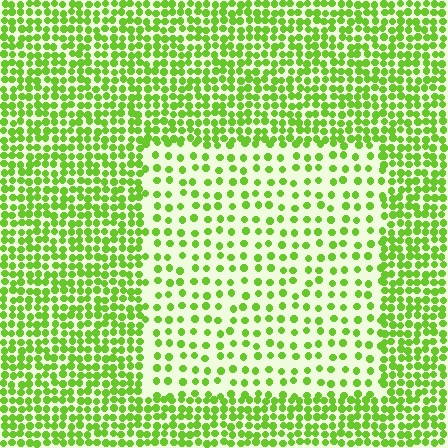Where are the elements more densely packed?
The elements are more densely packed outside the rectangle boundary.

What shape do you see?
I see a rectangle.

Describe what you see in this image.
The image contains small lime elements arranged at two different densities. A rectangle-shaped region is visible where the elements are less densely packed than the surrounding area.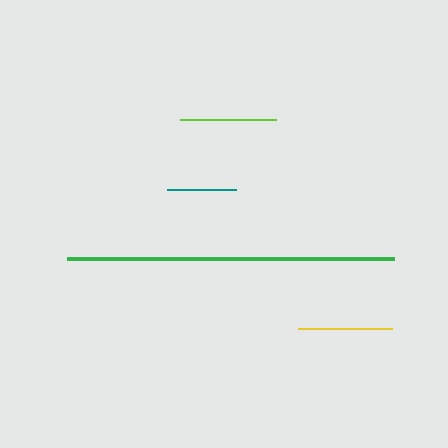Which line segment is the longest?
The green line is the longest at approximately 327 pixels.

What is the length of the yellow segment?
The yellow segment is approximately 94 pixels long.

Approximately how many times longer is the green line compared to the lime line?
The green line is approximately 3.4 times the length of the lime line.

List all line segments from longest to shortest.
From longest to shortest: green, lime, yellow, teal.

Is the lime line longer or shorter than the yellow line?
The lime line is longer than the yellow line.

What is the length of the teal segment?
The teal segment is approximately 69 pixels long.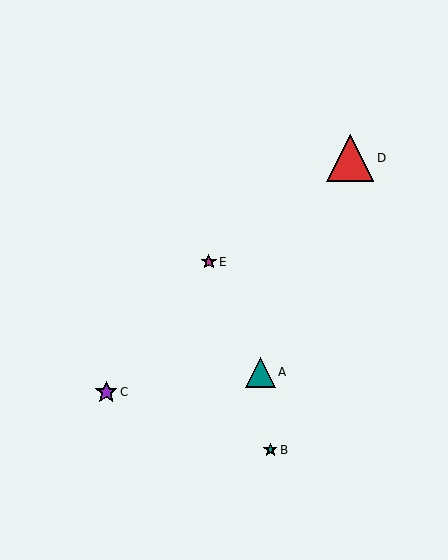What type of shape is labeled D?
Shape D is a red triangle.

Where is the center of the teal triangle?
The center of the teal triangle is at (260, 372).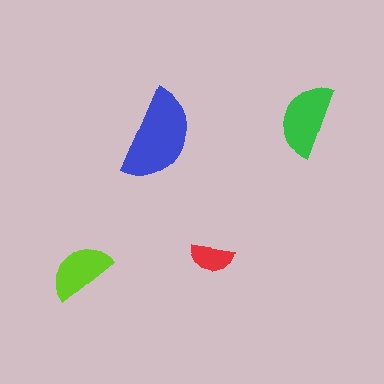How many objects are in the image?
There are 4 objects in the image.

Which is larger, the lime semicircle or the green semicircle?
The green one.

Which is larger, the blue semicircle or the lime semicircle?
The blue one.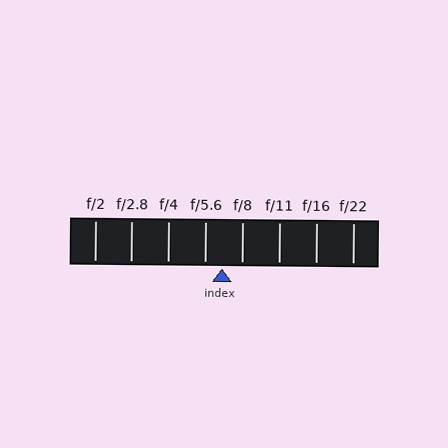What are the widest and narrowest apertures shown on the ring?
The widest aperture shown is f/2 and the narrowest is f/22.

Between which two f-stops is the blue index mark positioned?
The index mark is between f/5.6 and f/8.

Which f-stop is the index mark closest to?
The index mark is closest to f/5.6.